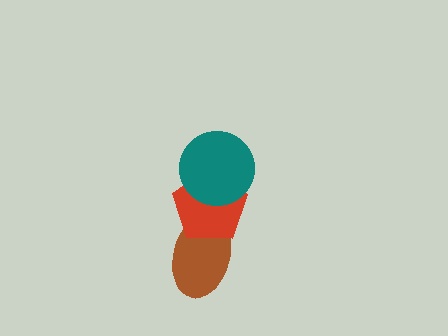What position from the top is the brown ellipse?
The brown ellipse is 3rd from the top.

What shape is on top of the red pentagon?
The teal circle is on top of the red pentagon.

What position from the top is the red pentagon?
The red pentagon is 2nd from the top.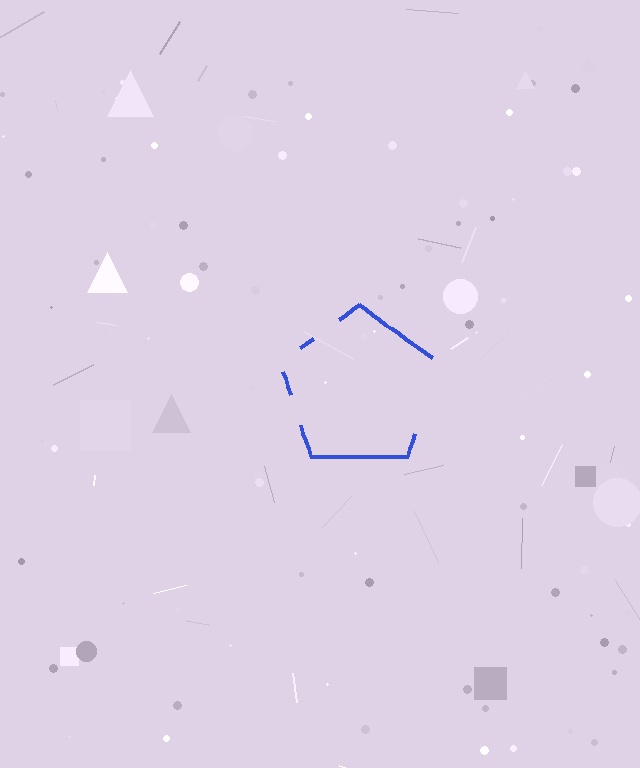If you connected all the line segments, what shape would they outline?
They would outline a pentagon.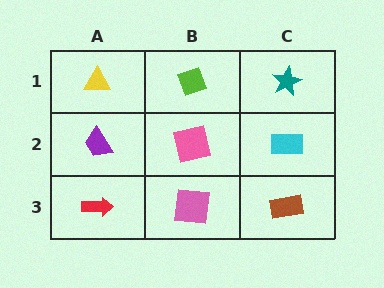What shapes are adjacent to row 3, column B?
A pink square (row 2, column B), a red arrow (row 3, column A), a brown rectangle (row 3, column C).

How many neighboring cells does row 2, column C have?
3.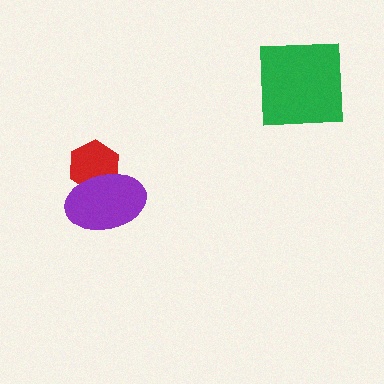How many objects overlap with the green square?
0 objects overlap with the green square.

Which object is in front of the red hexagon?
The purple ellipse is in front of the red hexagon.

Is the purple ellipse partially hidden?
No, no other shape covers it.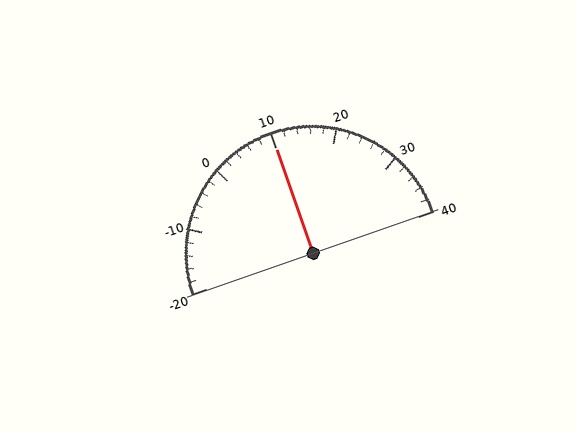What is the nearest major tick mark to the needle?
The nearest major tick mark is 10.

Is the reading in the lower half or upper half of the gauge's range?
The reading is in the upper half of the range (-20 to 40).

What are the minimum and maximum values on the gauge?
The gauge ranges from -20 to 40.